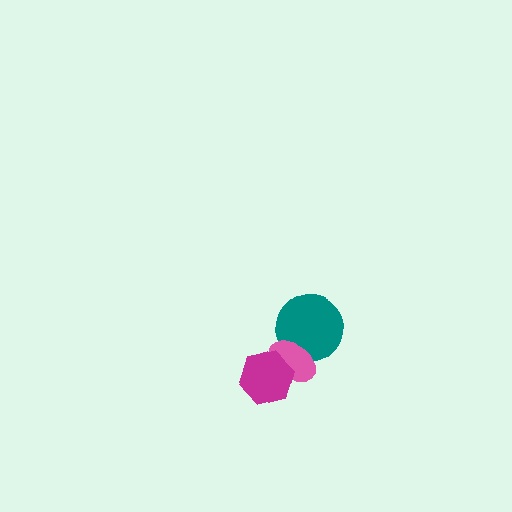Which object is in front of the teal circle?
The pink ellipse is in front of the teal circle.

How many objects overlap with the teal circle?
1 object overlaps with the teal circle.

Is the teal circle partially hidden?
Yes, it is partially covered by another shape.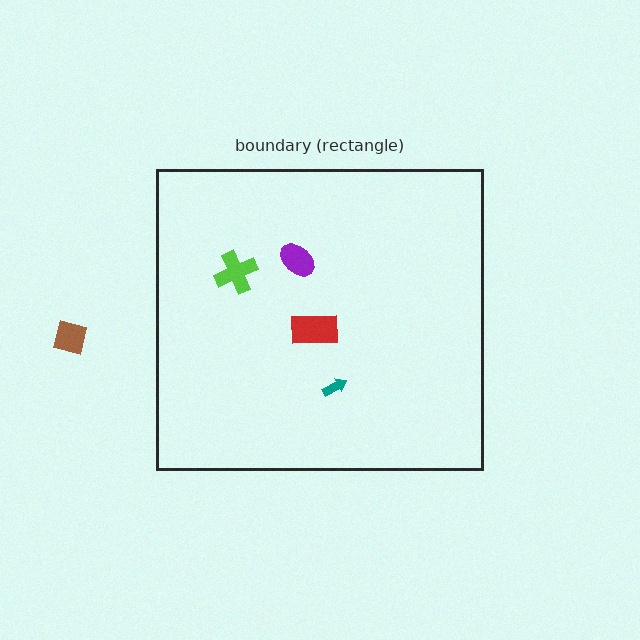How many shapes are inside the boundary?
4 inside, 1 outside.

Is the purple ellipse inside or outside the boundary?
Inside.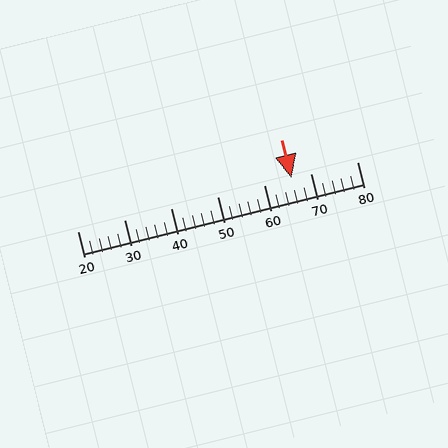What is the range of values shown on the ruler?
The ruler shows values from 20 to 80.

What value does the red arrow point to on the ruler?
The red arrow points to approximately 66.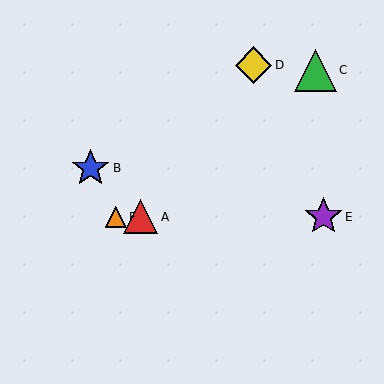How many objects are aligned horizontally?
3 objects (A, E, F) are aligned horizontally.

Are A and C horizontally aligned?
No, A is at y≈217 and C is at y≈70.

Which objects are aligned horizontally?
Objects A, E, F are aligned horizontally.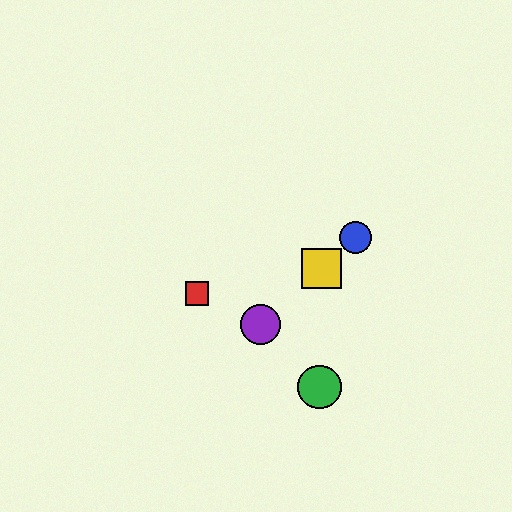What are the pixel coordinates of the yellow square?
The yellow square is at (321, 269).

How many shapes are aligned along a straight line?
3 shapes (the blue circle, the yellow square, the purple circle) are aligned along a straight line.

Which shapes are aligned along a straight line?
The blue circle, the yellow square, the purple circle are aligned along a straight line.